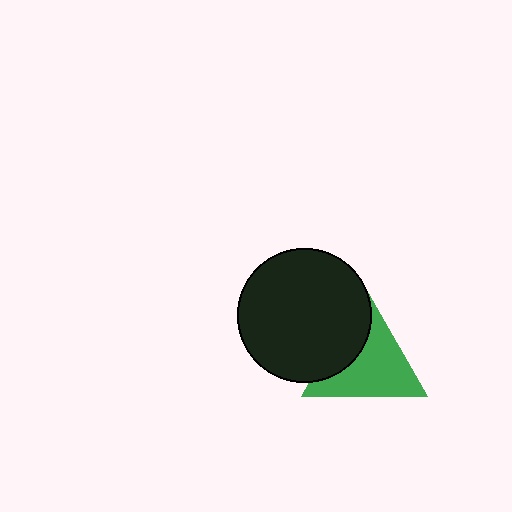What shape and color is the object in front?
The object in front is a black circle.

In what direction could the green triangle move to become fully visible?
The green triangle could move right. That would shift it out from behind the black circle entirely.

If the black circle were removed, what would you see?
You would see the complete green triangle.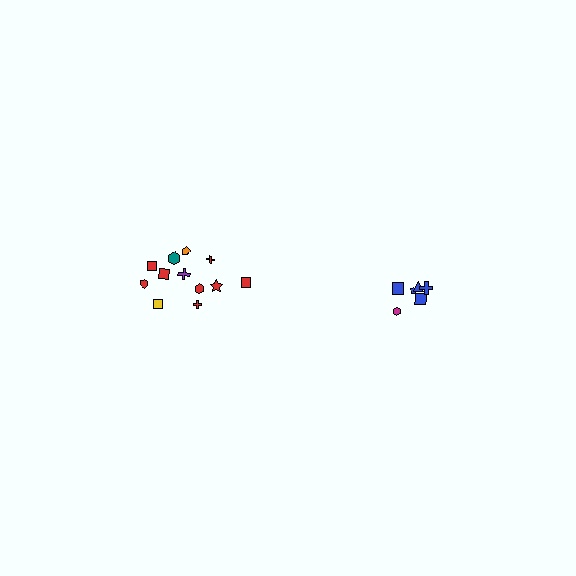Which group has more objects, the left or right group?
The left group.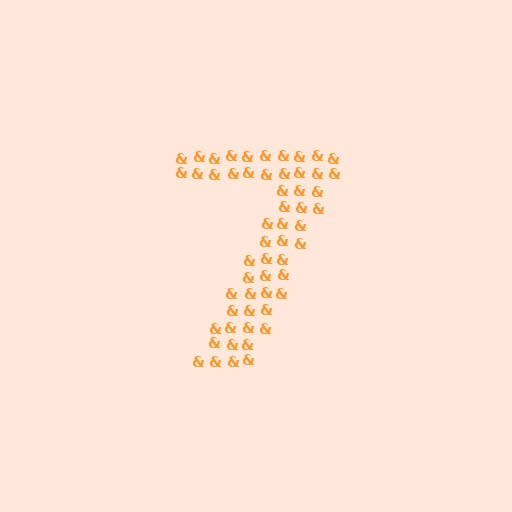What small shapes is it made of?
It is made of small ampersands.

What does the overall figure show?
The overall figure shows the digit 7.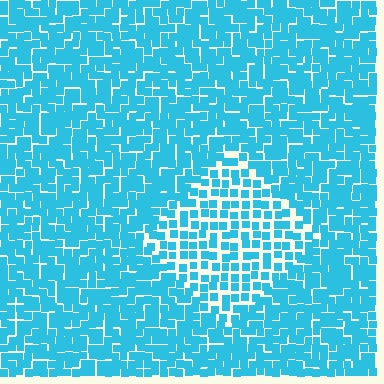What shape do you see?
I see a diamond.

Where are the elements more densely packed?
The elements are more densely packed outside the diamond boundary.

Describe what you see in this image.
The image contains small cyan elements arranged at two different densities. A diamond-shaped region is visible where the elements are less densely packed than the surrounding area.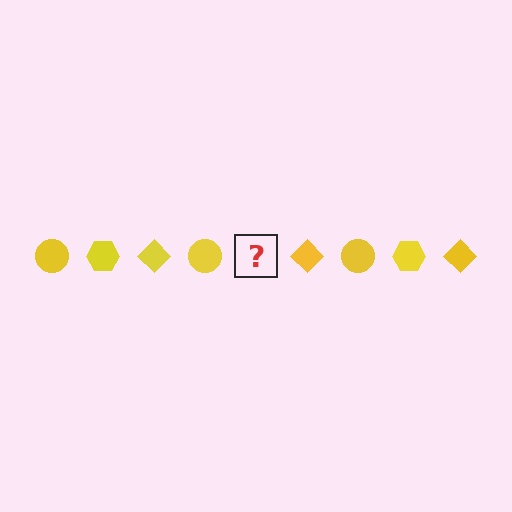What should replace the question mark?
The question mark should be replaced with a yellow hexagon.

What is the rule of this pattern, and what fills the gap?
The rule is that the pattern cycles through circle, hexagon, diamond shapes in yellow. The gap should be filled with a yellow hexagon.